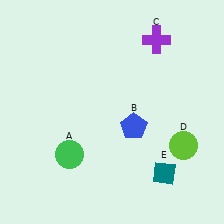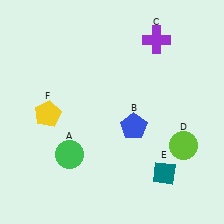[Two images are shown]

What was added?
A yellow pentagon (F) was added in Image 2.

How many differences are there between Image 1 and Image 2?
There is 1 difference between the two images.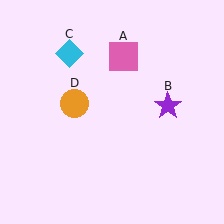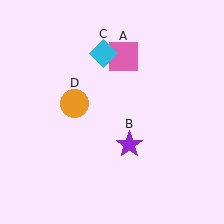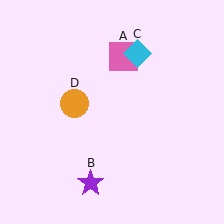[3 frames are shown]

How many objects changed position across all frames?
2 objects changed position: purple star (object B), cyan diamond (object C).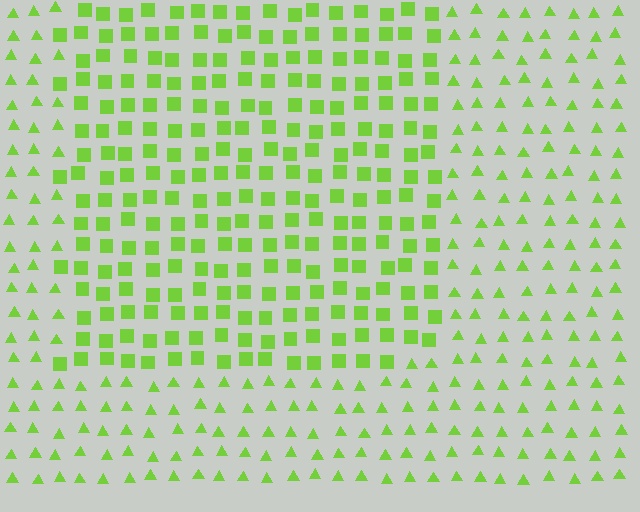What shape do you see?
I see a rectangle.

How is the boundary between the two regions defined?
The boundary is defined by a change in element shape: squares inside vs. triangles outside. All elements share the same color and spacing.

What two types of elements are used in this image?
The image uses squares inside the rectangle region and triangles outside it.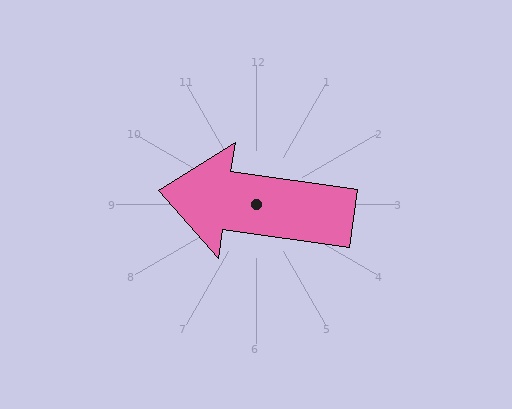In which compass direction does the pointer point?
West.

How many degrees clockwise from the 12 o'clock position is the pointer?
Approximately 278 degrees.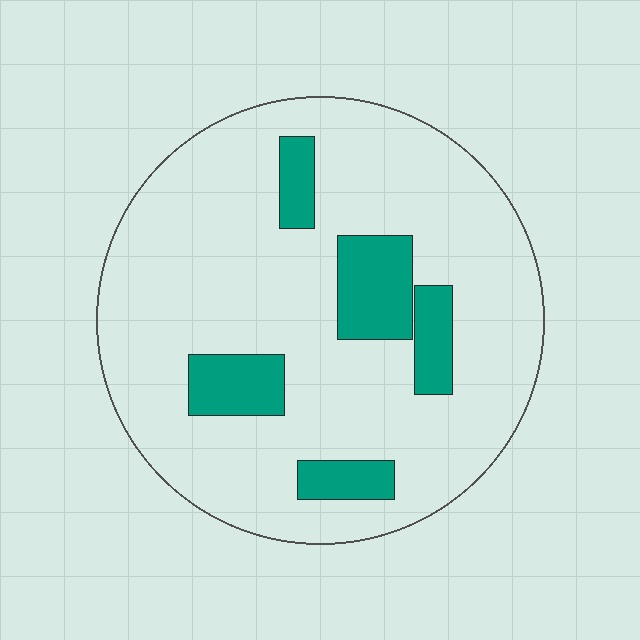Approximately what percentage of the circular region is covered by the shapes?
Approximately 15%.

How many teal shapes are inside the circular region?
5.